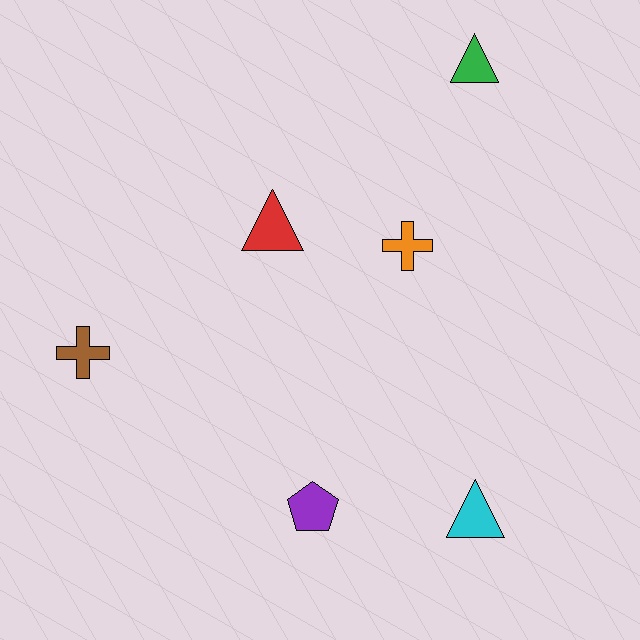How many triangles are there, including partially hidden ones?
There are 3 triangles.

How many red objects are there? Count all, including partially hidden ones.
There is 1 red object.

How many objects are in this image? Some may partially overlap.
There are 6 objects.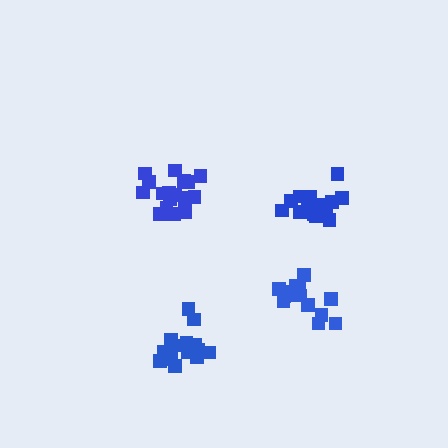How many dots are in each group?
Group 1: 17 dots, Group 2: 14 dots, Group 3: 17 dots, Group 4: 15 dots (63 total).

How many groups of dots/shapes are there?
There are 4 groups.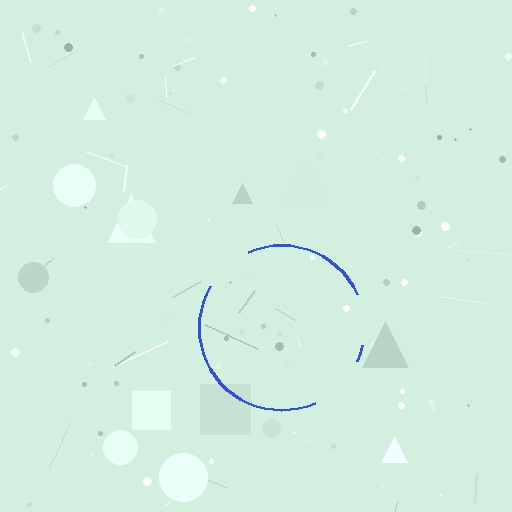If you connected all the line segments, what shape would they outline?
They would outline a circle.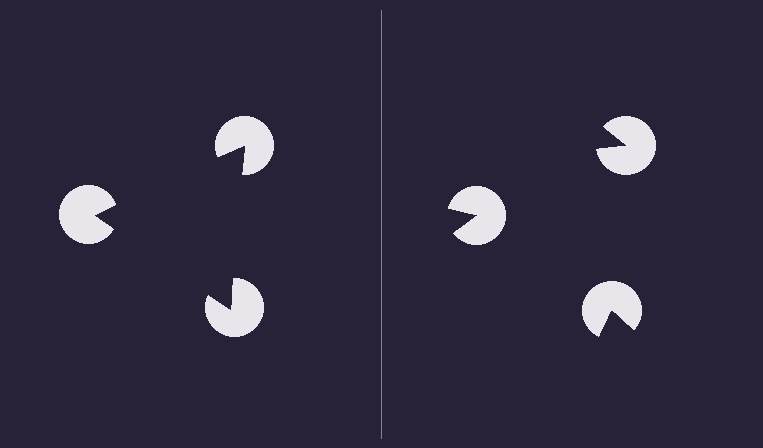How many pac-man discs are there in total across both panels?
6 — 3 on each side.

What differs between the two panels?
The pac-man discs are positioned identically on both sides; only the wedge orientations differ. On the left they align to a triangle; on the right they are misaligned.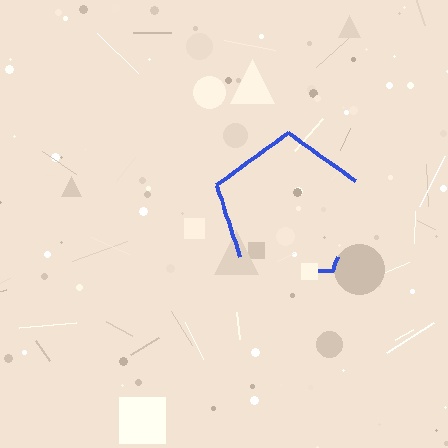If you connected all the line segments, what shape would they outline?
They would outline a pentagon.